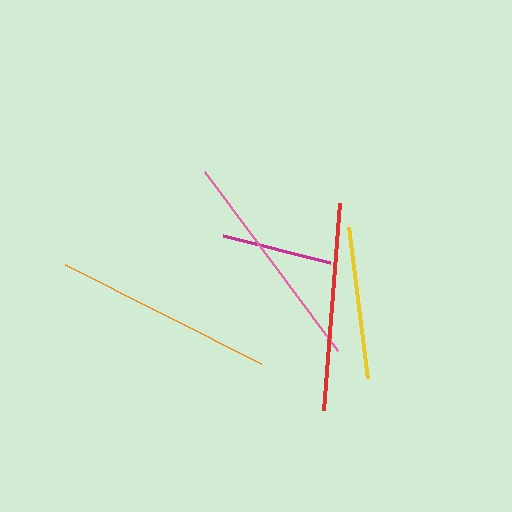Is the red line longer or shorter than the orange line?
The orange line is longer than the red line.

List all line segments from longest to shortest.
From longest to shortest: pink, orange, red, yellow, magenta.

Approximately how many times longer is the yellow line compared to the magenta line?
The yellow line is approximately 1.4 times the length of the magenta line.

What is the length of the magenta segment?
The magenta segment is approximately 111 pixels long.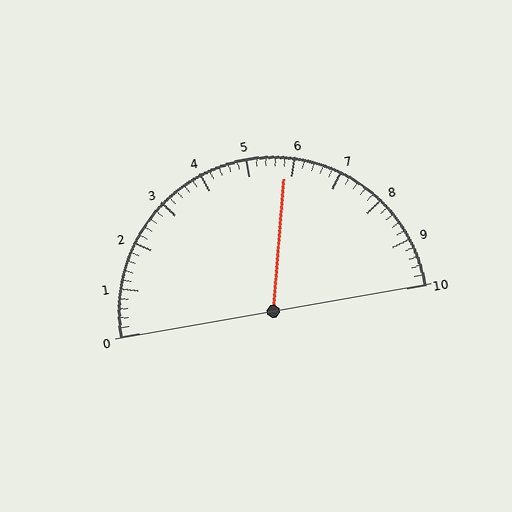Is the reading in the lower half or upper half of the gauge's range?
The reading is in the upper half of the range (0 to 10).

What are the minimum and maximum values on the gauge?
The gauge ranges from 0 to 10.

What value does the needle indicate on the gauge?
The needle indicates approximately 5.8.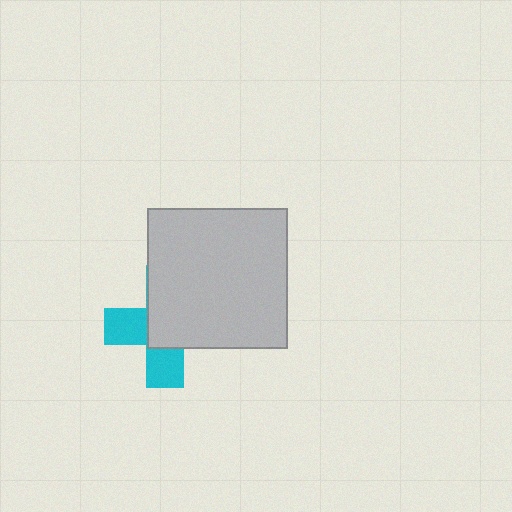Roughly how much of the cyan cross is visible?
A small part of it is visible (roughly 41%).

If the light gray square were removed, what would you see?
You would see the complete cyan cross.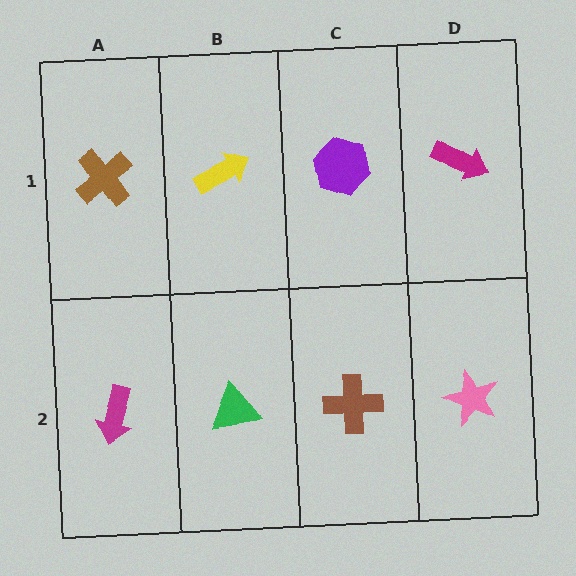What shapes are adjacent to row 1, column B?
A green triangle (row 2, column B), a brown cross (row 1, column A), a purple hexagon (row 1, column C).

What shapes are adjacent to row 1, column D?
A pink star (row 2, column D), a purple hexagon (row 1, column C).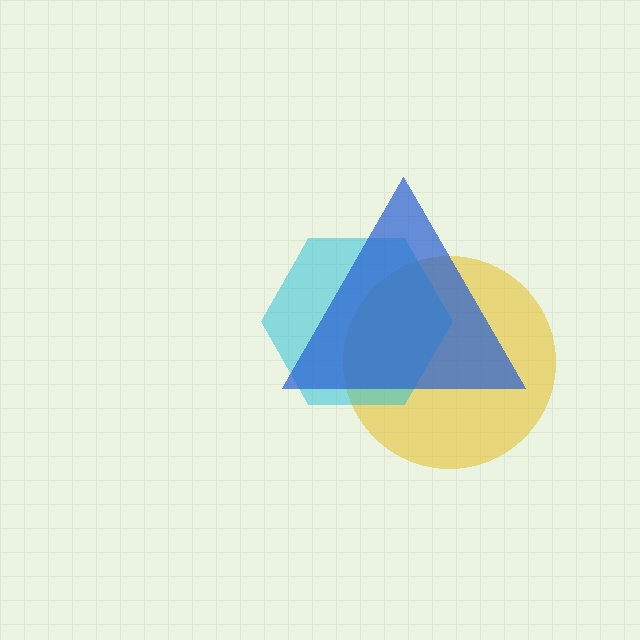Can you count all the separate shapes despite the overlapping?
Yes, there are 3 separate shapes.